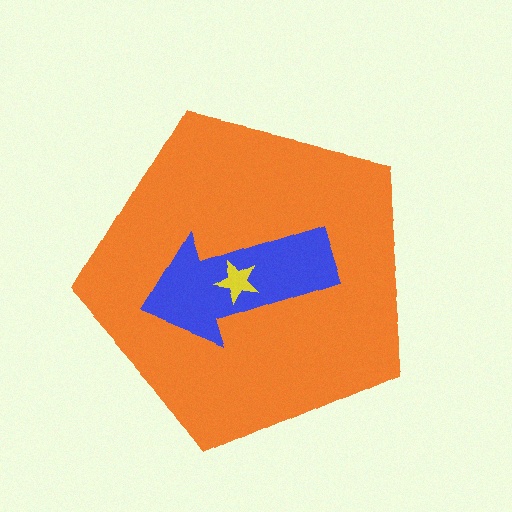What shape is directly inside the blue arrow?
The yellow star.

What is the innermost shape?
The yellow star.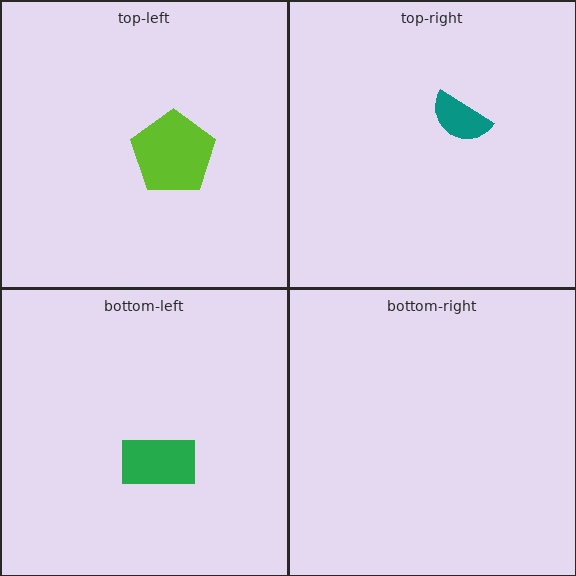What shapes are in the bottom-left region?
The green rectangle.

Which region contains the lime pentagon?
The top-left region.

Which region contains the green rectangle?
The bottom-left region.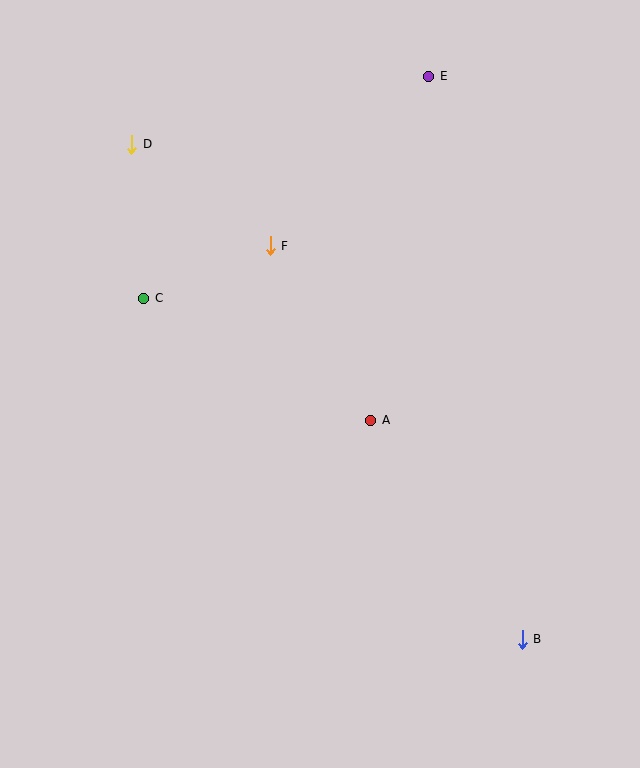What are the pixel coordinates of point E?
Point E is at (429, 76).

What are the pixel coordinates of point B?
Point B is at (522, 639).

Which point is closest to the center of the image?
Point A at (371, 420) is closest to the center.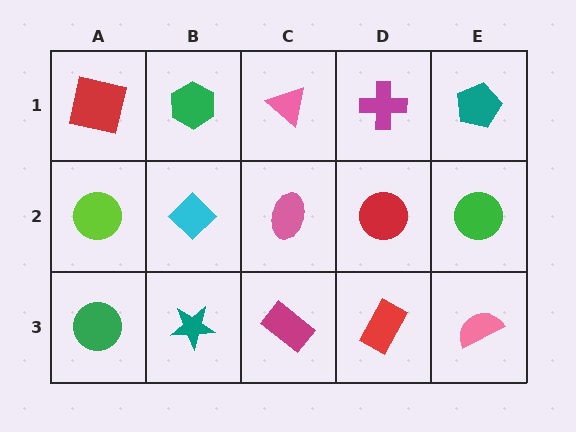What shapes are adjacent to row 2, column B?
A green hexagon (row 1, column B), a teal star (row 3, column B), a lime circle (row 2, column A), a pink ellipse (row 2, column C).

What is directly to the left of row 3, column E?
A red rectangle.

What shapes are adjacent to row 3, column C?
A pink ellipse (row 2, column C), a teal star (row 3, column B), a red rectangle (row 3, column D).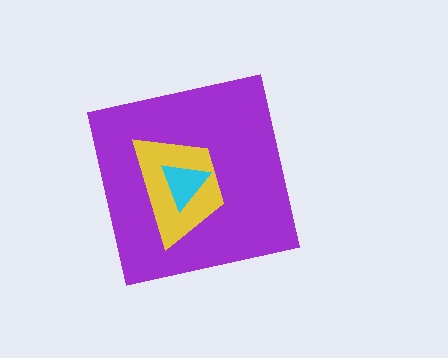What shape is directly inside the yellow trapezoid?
The cyan triangle.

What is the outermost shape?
The purple square.